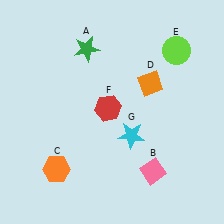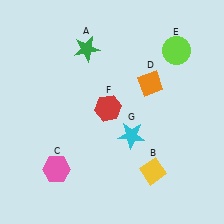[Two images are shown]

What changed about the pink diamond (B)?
In Image 1, B is pink. In Image 2, it changed to yellow.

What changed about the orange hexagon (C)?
In Image 1, C is orange. In Image 2, it changed to pink.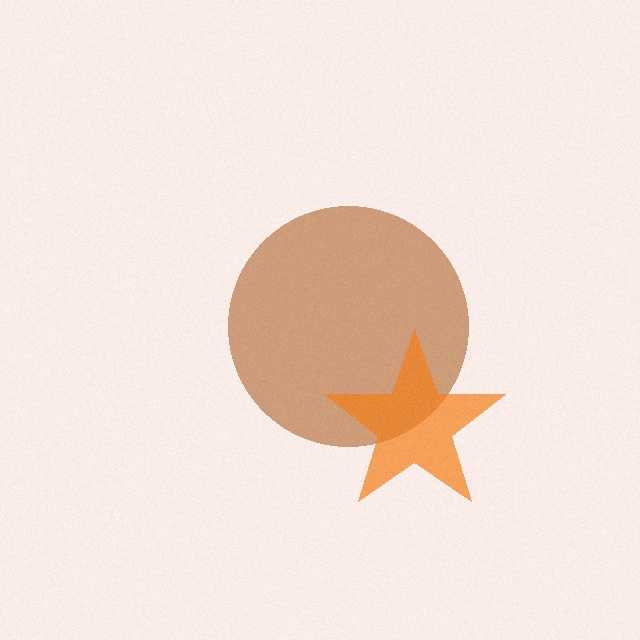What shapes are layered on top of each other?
The layered shapes are: a brown circle, an orange star.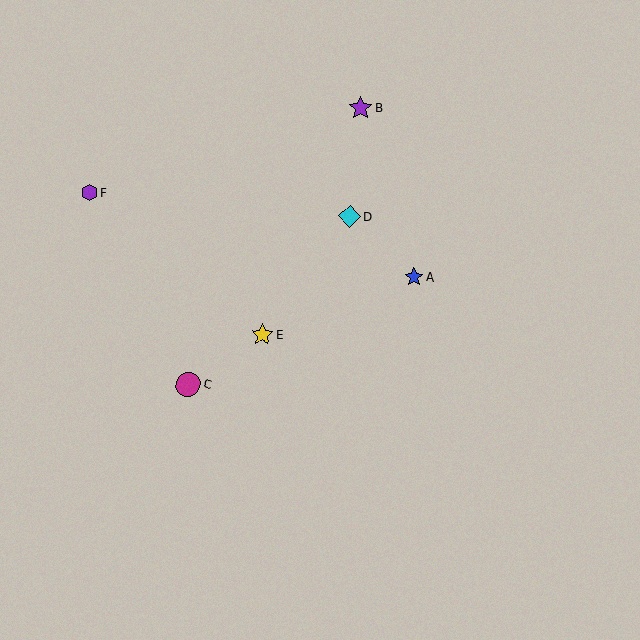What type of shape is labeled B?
Shape B is a purple star.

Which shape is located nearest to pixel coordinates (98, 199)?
The purple hexagon (labeled F) at (89, 192) is nearest to that location.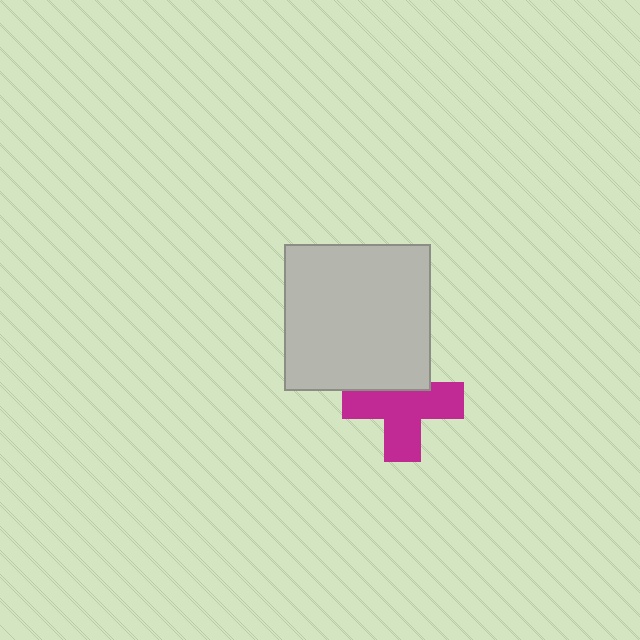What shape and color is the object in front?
The object in front is a light gray square.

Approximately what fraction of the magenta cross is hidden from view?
Roughly 32% of the magenta cross is hidden behind the light gray square.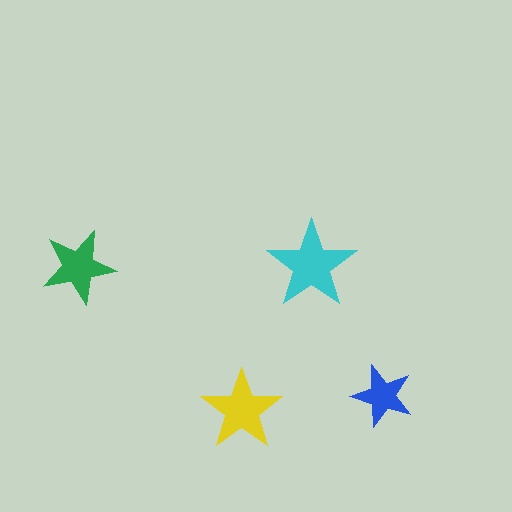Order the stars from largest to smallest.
the cyan one, the yellow one, the green one, the blue one.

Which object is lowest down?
The yellow star is bottommost.